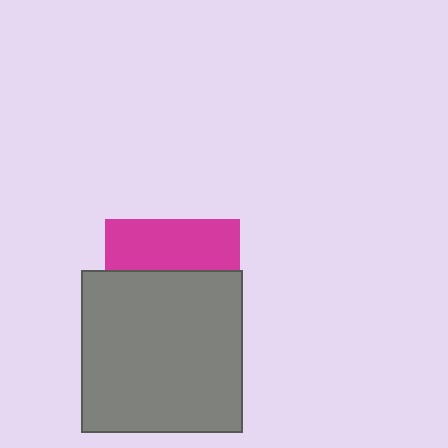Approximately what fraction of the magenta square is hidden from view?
Roughly 63% of the magenta square is hidden behind the gray square.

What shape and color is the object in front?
The object in front is a gray square.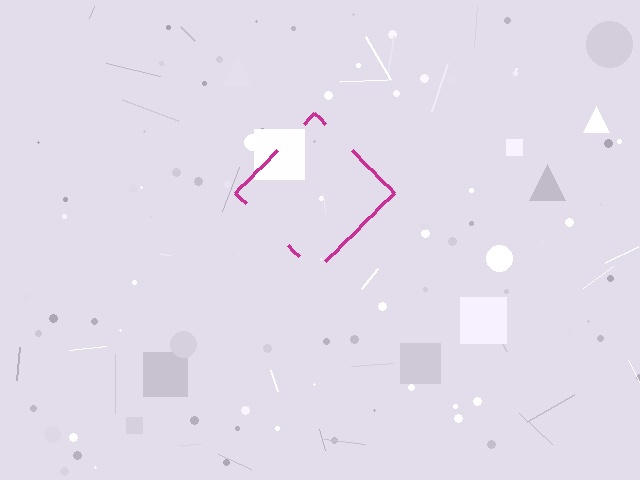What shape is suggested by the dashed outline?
The dashed outline suggests a diamond.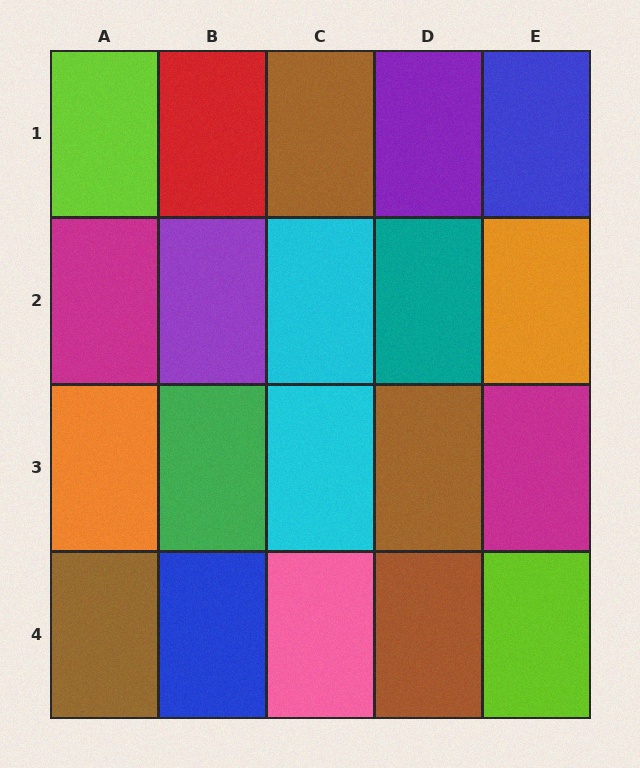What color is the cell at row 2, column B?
Purple.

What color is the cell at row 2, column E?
Orange.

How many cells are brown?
4 cells are brown.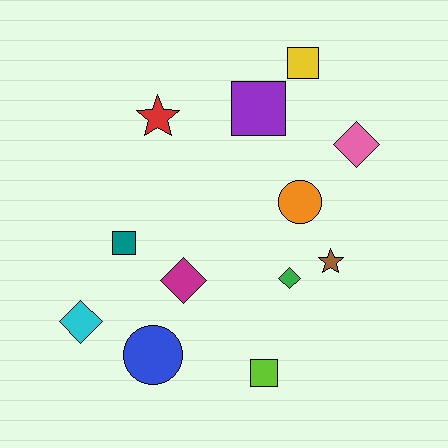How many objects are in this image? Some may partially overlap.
There are 12 objects.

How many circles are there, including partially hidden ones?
There are 2 circles.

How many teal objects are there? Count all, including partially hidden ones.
There is 1 teal object.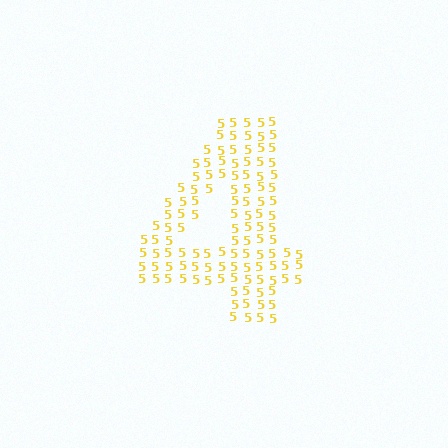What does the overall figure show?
The overall figure shows the digit 4.